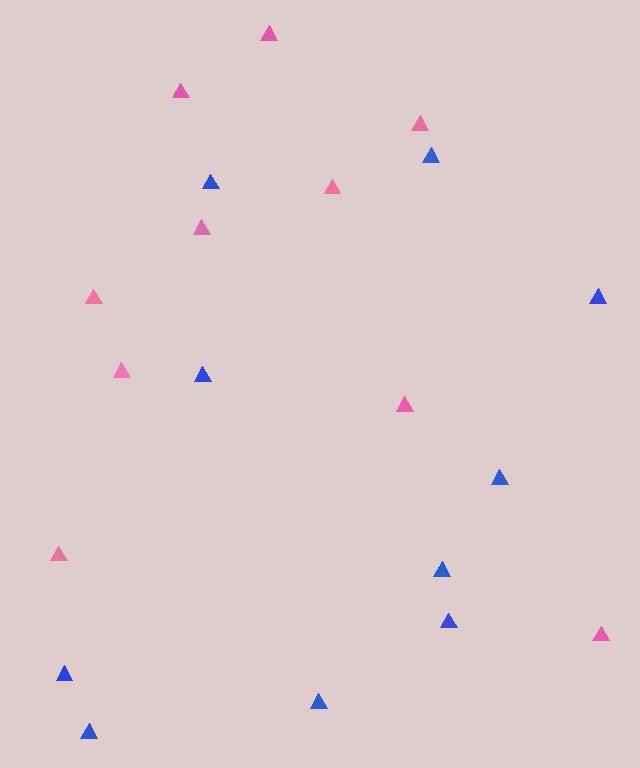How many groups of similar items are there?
There are 2 groups: one group of pink triangles (10) and one group of blue triangles (10).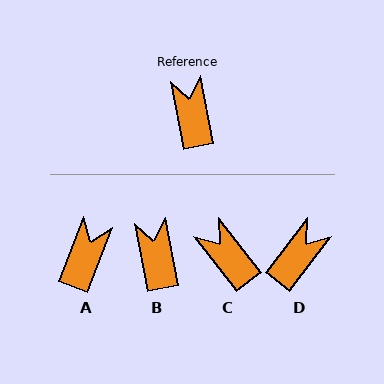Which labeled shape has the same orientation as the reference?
B.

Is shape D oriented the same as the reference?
No, it is off by about 48 degrees.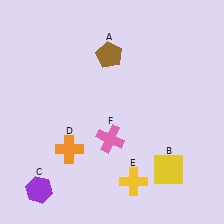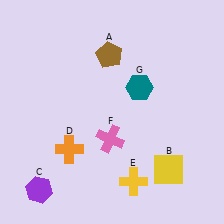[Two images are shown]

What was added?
A teal hexagon (G) was added in Image 2.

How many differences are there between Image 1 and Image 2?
There is 1 difference between the two images.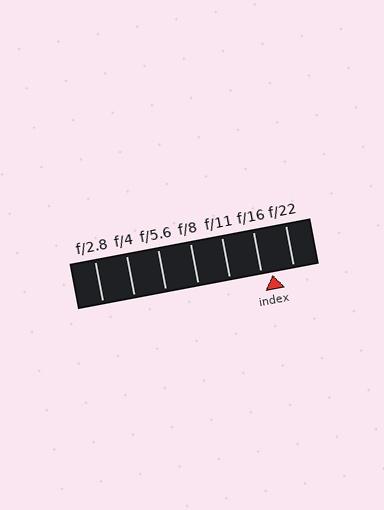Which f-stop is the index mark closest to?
The index mark is closest to f/16.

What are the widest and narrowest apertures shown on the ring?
The widest aperture shown is f/2.8 and the narrowest is f/22.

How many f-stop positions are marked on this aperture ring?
There are 7 f-stop positions marked.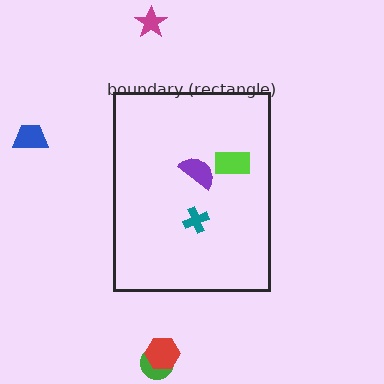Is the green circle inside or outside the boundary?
Outside.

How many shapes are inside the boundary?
3 inside, 4 outside.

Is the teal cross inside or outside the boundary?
Inside.